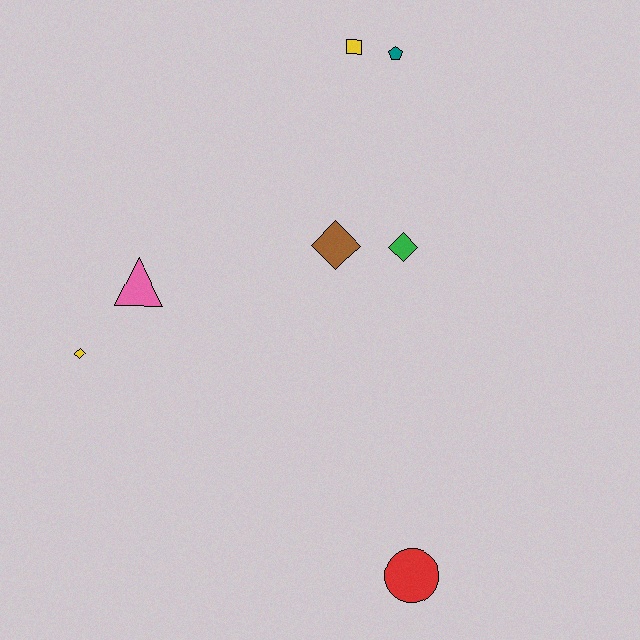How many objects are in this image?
There are 7 objects.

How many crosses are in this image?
There are no crosses.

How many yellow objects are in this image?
There are 2 yellow objects.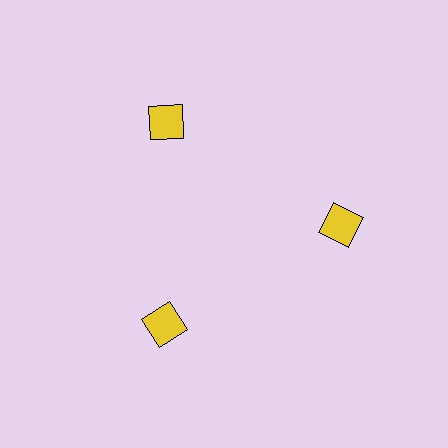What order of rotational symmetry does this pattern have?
This pattern has 3-fold rotational symmetry.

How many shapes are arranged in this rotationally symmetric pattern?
There are 3 shapes, arranged in 3 groups of 1.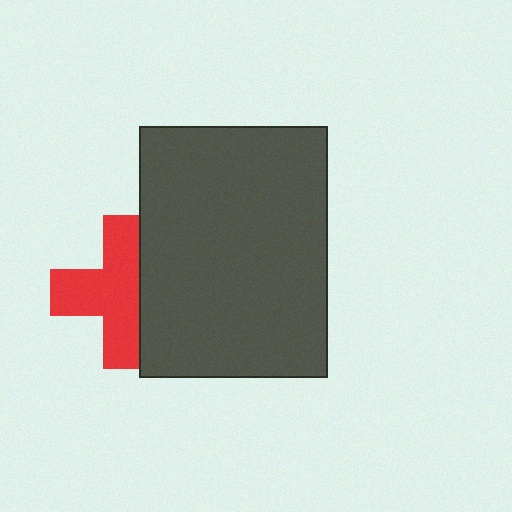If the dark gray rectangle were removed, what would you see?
You would see the complete red cross.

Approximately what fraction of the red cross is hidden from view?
Roughly 33% of the red cross is hidden behind the dark gray rectangle.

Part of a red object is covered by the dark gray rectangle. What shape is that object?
It is a cross.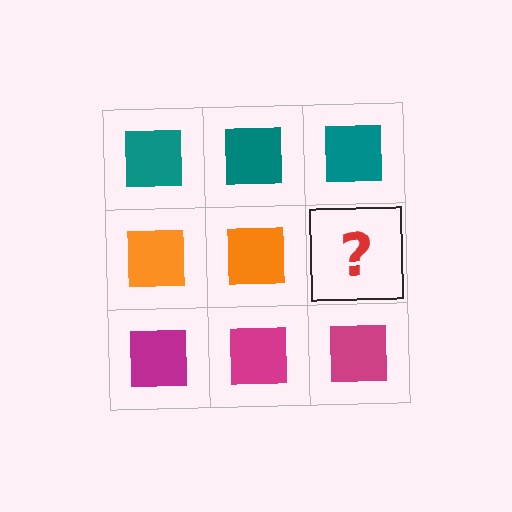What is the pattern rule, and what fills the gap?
The rule is that each row has a consistent color. The gap should be filled with an orange square.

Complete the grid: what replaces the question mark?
The question mark should be replaced with an orange square.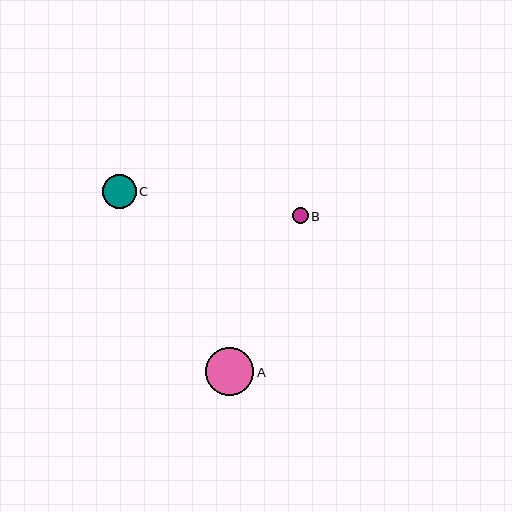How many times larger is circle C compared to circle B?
Circle C is approximately 2.1 times the size of circle B.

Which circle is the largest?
Circle A is the largest with a size of approximately 48 pixels.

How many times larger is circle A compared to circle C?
Circle A is approximately 1.4 times the size of circle C.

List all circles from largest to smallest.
From largest to smallest: A, C, B.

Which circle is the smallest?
Circle B is the smallest with a size of approximately 16 pixels.